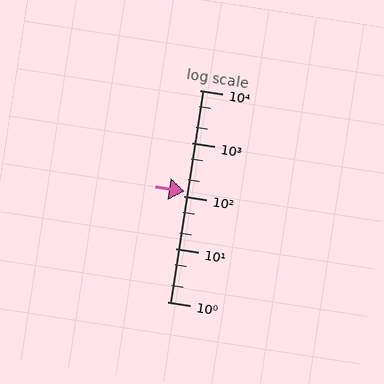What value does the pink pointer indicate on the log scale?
The pointer indicates approximately 120.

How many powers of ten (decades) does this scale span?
The scale spans 4 decades, from 1 to 10000.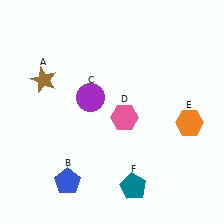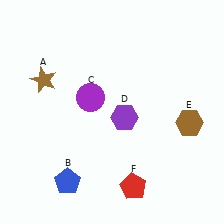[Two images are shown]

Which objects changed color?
D changed from pink to purple. E changed from orange to brown. F changed from teal to red.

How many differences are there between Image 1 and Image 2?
There are 3 differences between the two images.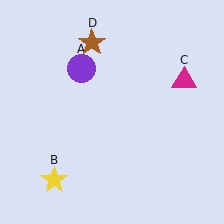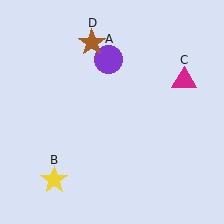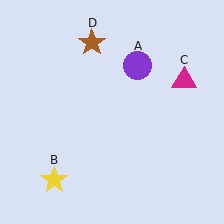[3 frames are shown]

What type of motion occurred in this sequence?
The purple circle (object A) rotated clockwise around the center of the scene.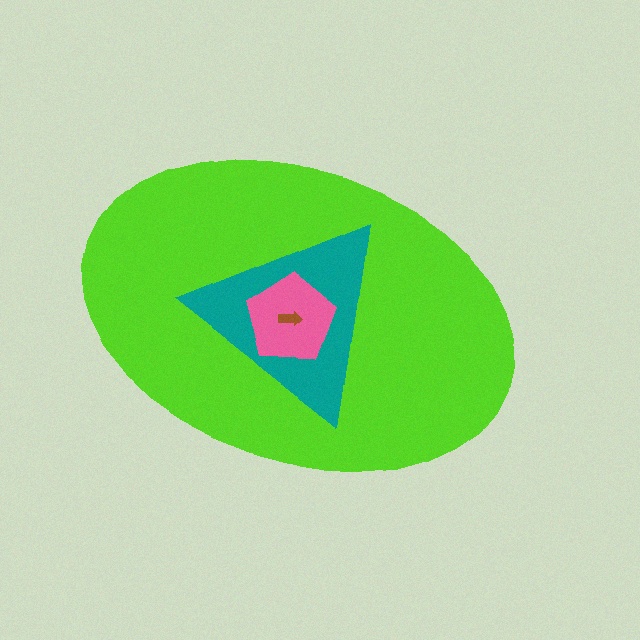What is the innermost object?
The brown arrow.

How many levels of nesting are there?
4.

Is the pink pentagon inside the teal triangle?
Yes.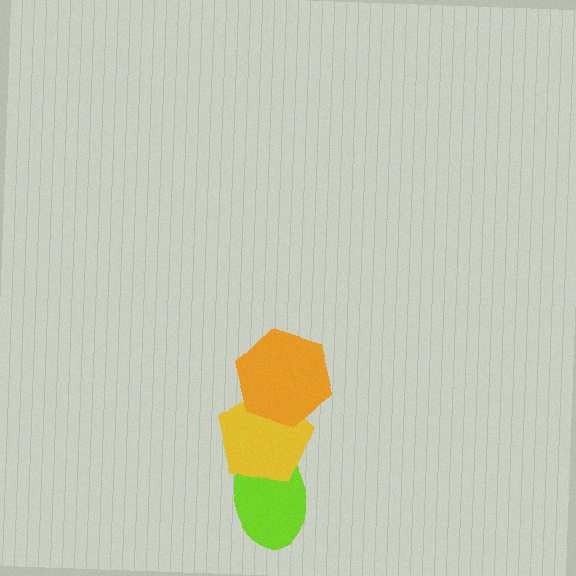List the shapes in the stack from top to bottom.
From top to bottom: the orange hexagon, the yellow pentagon, the lime ellipse.